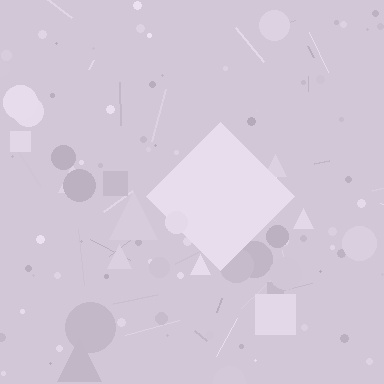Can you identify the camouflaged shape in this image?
The camouflaged shape is a diamond.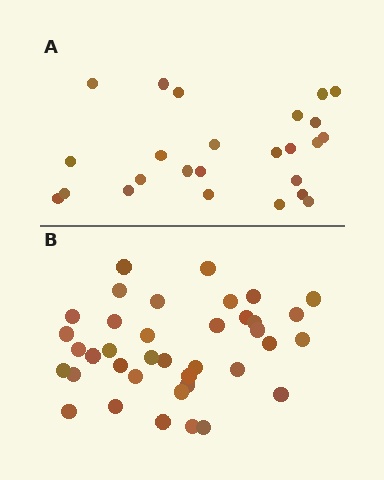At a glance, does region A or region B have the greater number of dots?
Region B (the bottom region) has more dots.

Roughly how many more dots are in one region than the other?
Region B has approximately 15 more dots than region A.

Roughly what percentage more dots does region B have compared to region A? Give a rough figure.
About 50% more.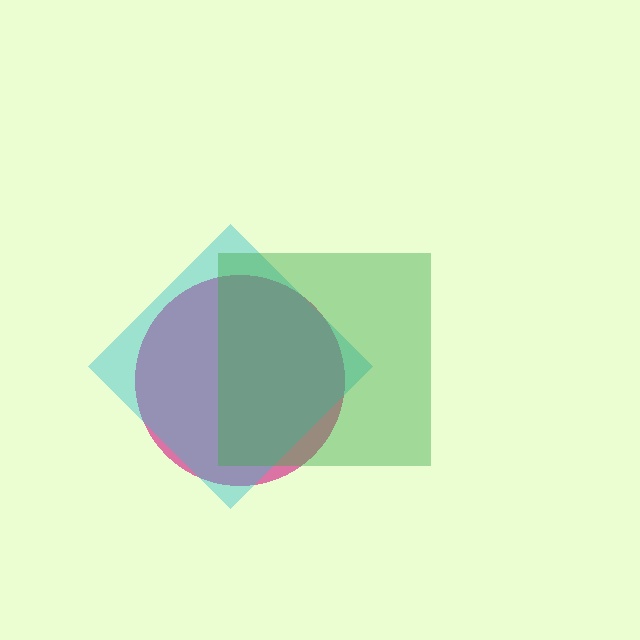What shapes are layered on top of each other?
The layered shapes are: a magenta circle, a cyan diamond, a green square.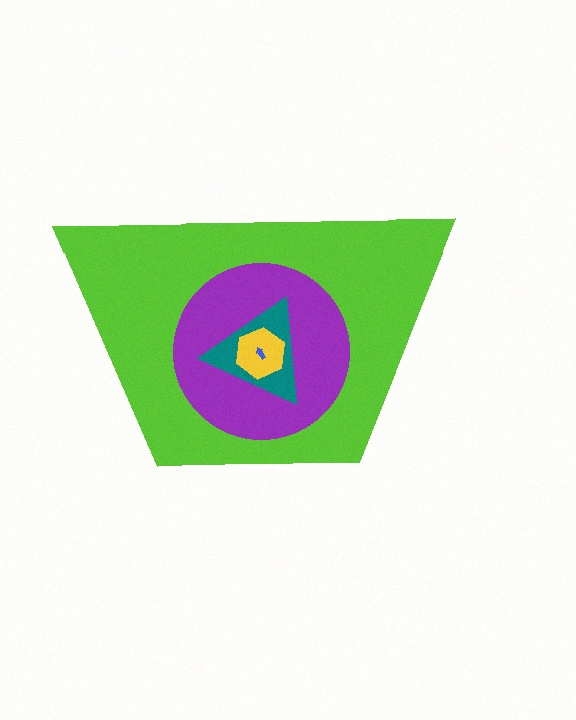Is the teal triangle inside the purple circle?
Yes.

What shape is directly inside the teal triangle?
The yellow hexagon.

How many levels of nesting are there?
5.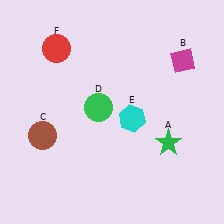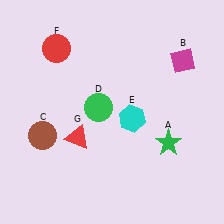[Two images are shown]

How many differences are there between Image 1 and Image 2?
There is 1 difference between the two images.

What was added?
A red triangle (G) was added in Image 2.